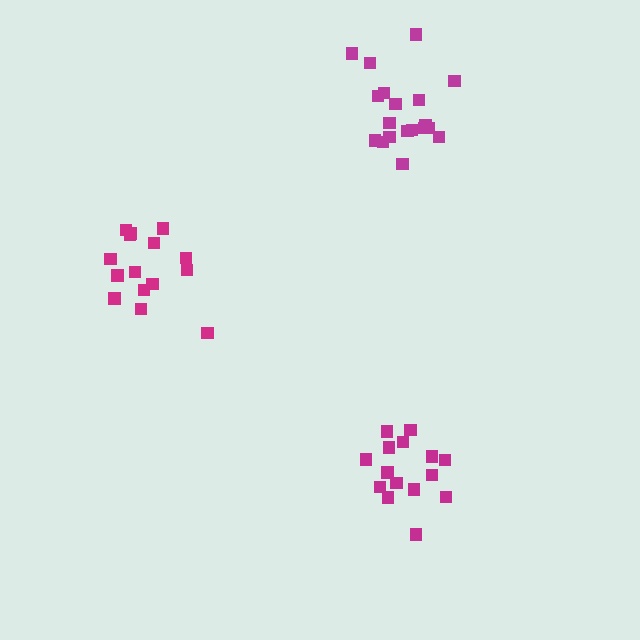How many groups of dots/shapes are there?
There are 3 groups.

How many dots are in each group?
Group 1: 15 dots, Group 2: 15 dots, Group 3: 19 dots (49 total).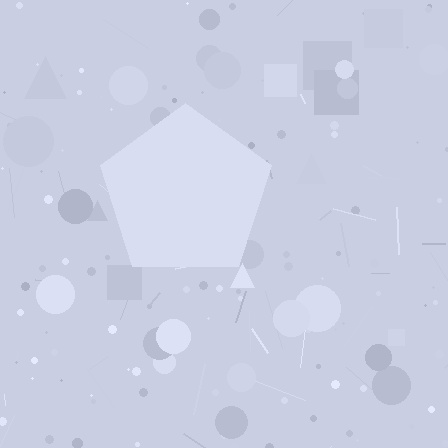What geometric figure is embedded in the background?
A pentagon is embedded in the background.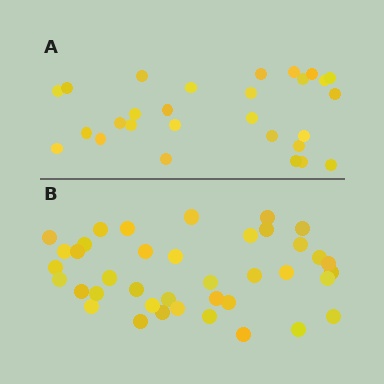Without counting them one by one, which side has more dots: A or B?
Region B (the bottom region) has more dots.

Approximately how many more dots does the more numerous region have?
Region B has roughly 12 or so more dots than region A.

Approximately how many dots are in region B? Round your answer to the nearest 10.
About 40 dots. (The exact count is 39, which rounds to 40.)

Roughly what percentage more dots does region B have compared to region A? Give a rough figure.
About 40% more.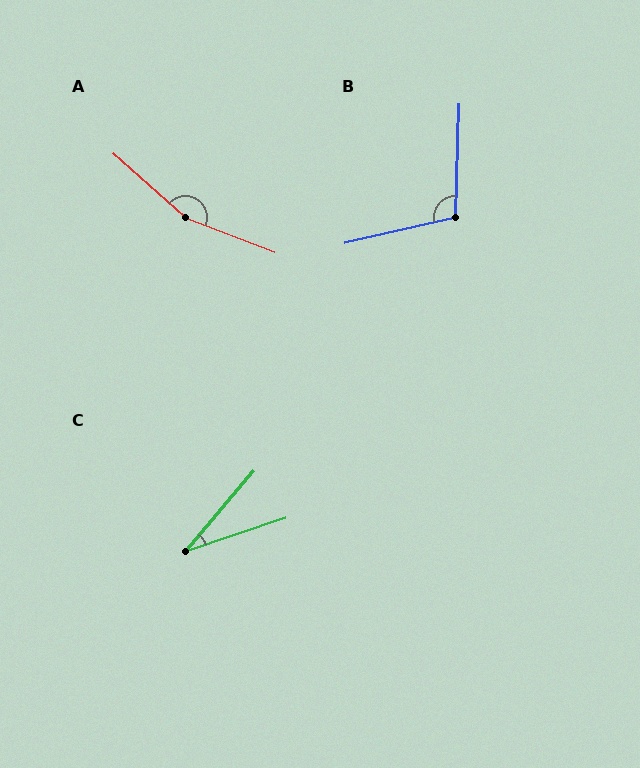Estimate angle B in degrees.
Approximately 105 degrees.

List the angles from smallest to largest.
C (31°), B (105°), A (160°).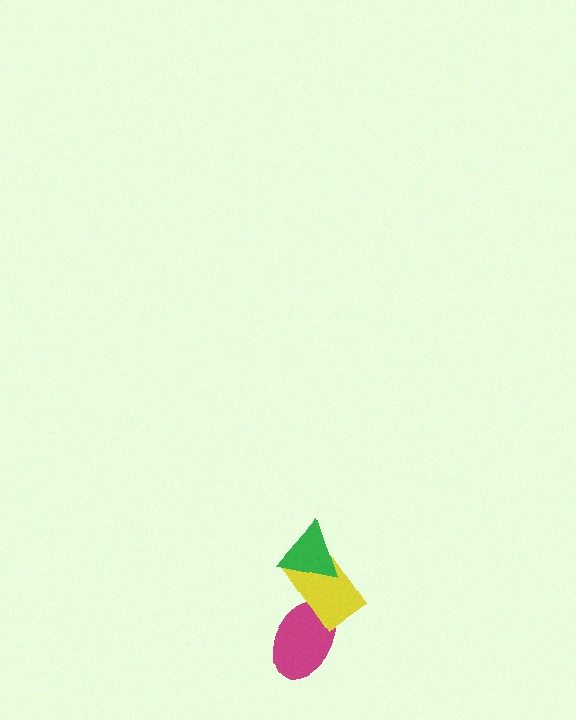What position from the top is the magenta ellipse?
The magenta ellipse is 3rd from the top.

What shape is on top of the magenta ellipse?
The yellow rectangle is on top of the magenta ellipse.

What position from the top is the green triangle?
The green triangle is 1st from the top.